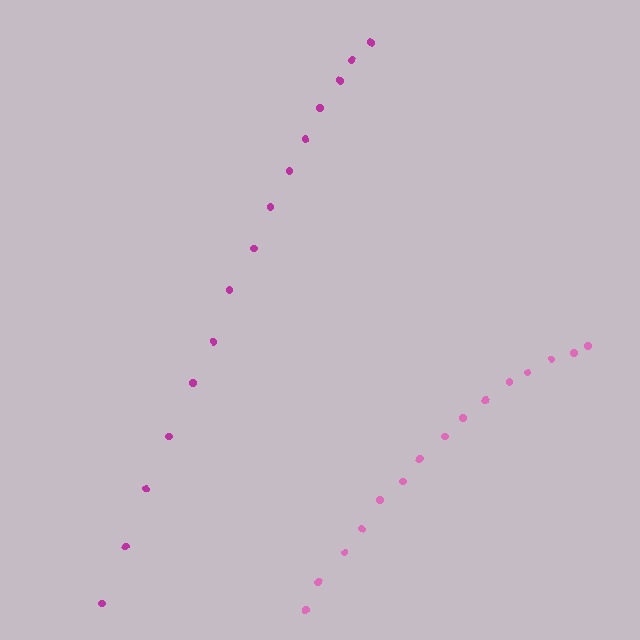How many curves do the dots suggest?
There are 2 distinct paths.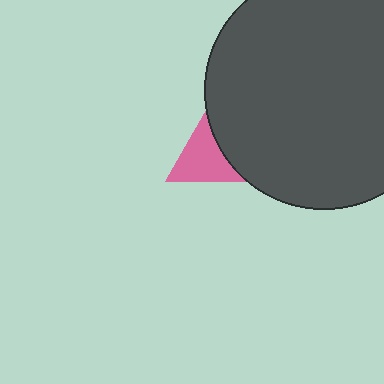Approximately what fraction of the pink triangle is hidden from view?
Roughly 65% of the pink triangle is hidden behind the dark gray circle.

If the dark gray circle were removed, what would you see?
You would see the complete pink triangle.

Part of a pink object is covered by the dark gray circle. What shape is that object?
It is a triangle.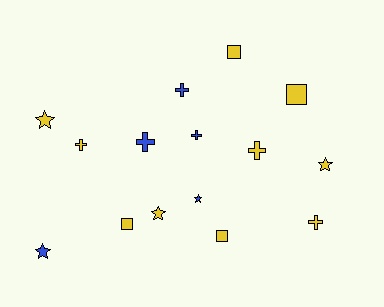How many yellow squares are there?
There are 4 yellow squares.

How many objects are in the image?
There are 15 objects.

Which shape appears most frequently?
Cross, with 6 objects.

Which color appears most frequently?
Yellow, with 10 objects.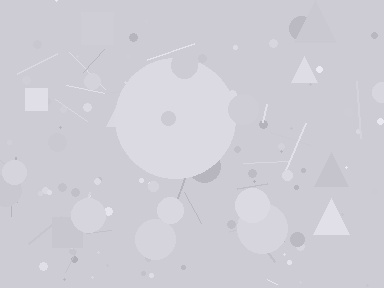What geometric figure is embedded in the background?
A circle is embedded in the background.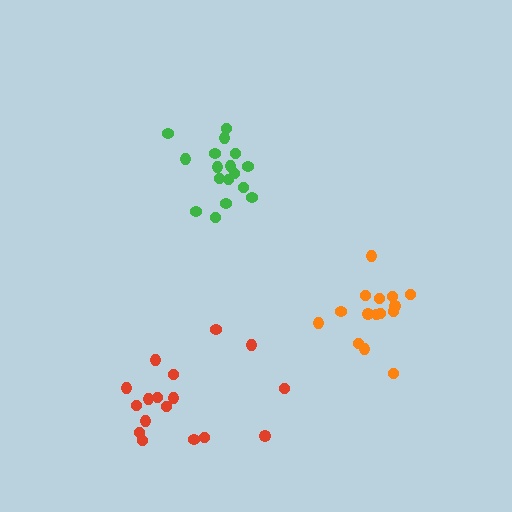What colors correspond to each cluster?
The clusters are colored: red, orange, green.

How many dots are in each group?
Group 1: 17 dots, Group 2: 15 dots, Group 3: 17 dots (49 total).